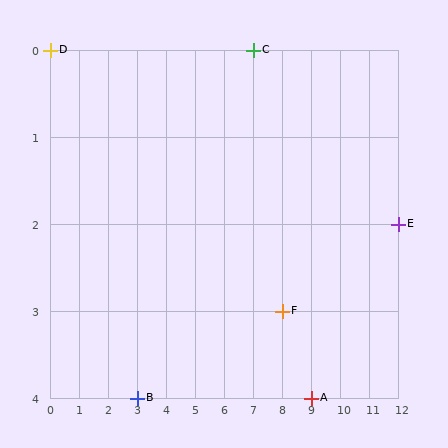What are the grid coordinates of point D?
Point D is at grid coordinates (0, 0).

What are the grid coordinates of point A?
Point A is at grid coordinates (9, 4).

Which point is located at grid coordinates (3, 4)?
Point B is at (3, 4).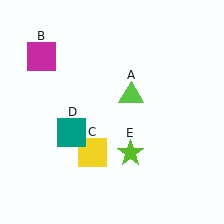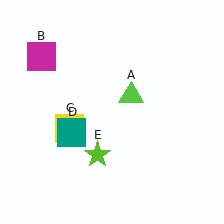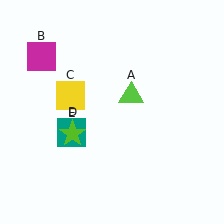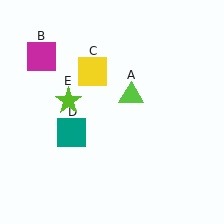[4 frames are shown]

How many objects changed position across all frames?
2 objects changed position: yellow square (object C), lime star (object E).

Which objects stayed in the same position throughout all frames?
Lime triangle (object A) and magenta square (object B) and teal square (object D) remained stationary.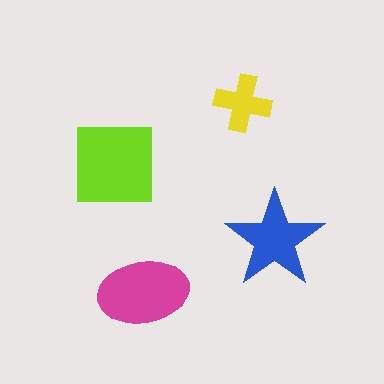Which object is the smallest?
The yellow cross.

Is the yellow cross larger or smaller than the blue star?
Smaller.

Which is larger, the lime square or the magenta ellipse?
The lime square.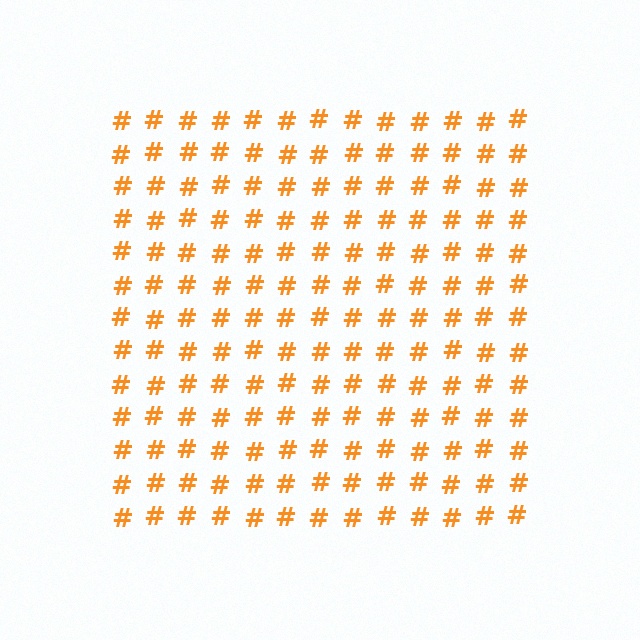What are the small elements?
The small elements are hash symbols.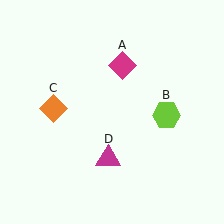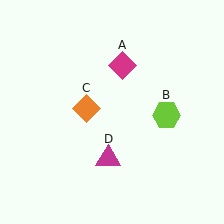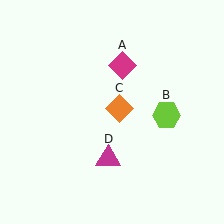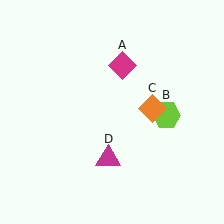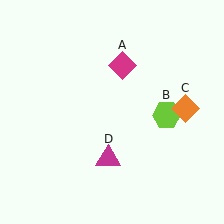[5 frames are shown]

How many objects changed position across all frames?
1 object changed position: orange diamond (object C).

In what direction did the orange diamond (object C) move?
The orange diamond (object C) moved right.